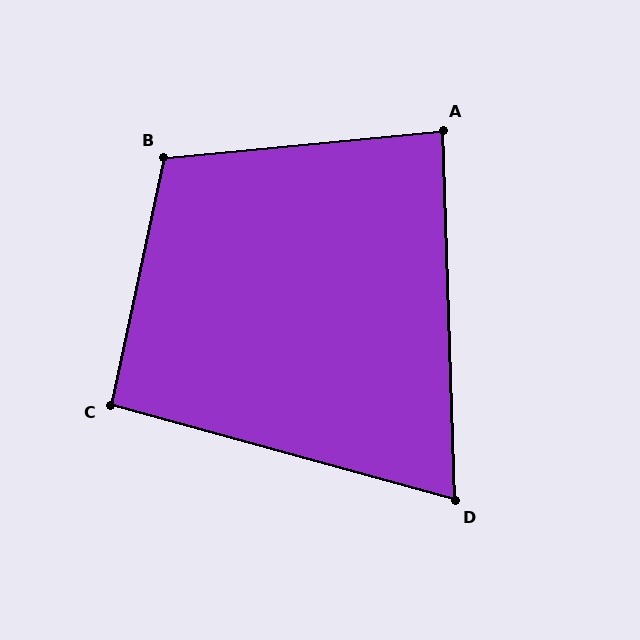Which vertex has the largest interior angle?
B, at approximately 107 degrees.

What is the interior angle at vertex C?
Approximately 93 degrees (approximately right).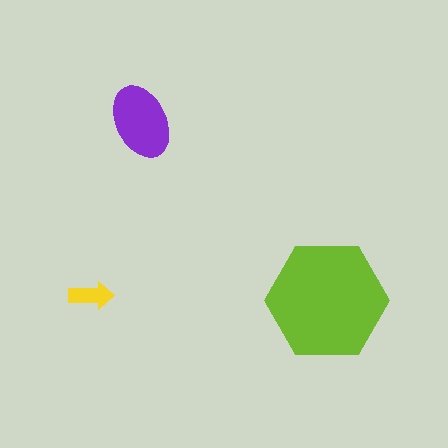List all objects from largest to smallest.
The lime hexagon, the purple ellipse, the yellow arrow.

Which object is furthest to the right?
The lime hexagon is rightmost.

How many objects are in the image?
There are 3 objects in the image.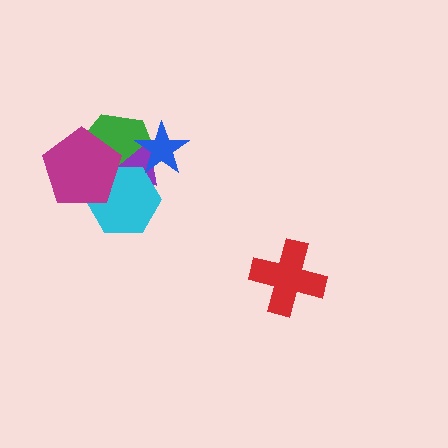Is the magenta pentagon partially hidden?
No, no other shape covers it.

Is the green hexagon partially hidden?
Yes, it is partially covered by another shape.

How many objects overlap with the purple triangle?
4 objects overlap with the purple triangle.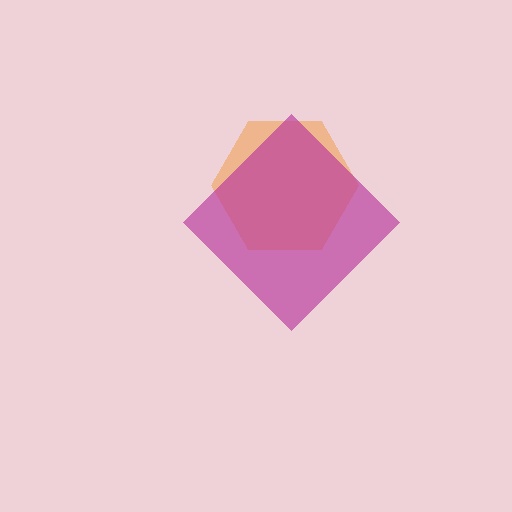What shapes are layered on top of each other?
The layered shapes are: an orange hexagon, a magenta diamond.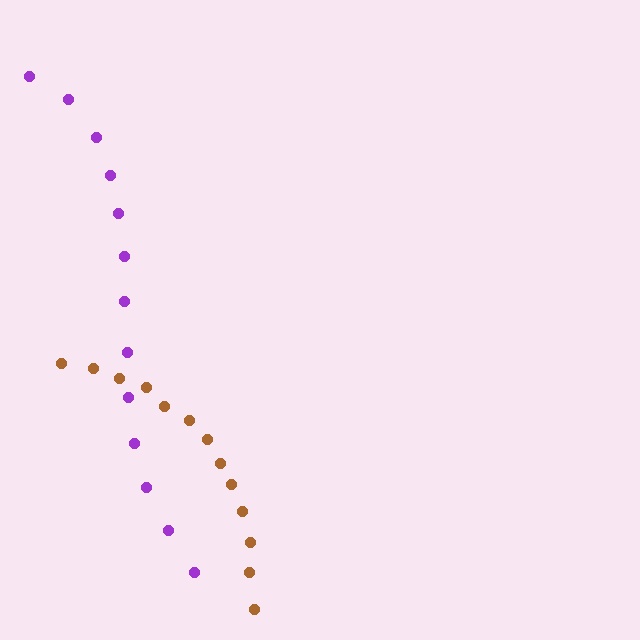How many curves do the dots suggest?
There are 2 distinct paths.